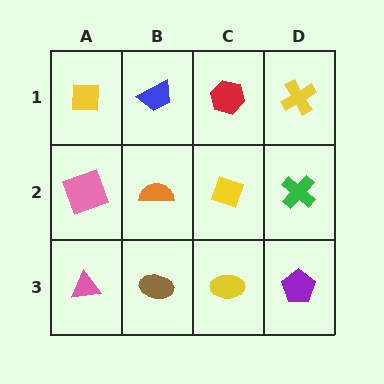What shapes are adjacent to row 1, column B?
An orange semicircle (row 2, column B), a yellow square (row 1, column A), a red hexagon (row 1, column C).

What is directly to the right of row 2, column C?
A green cross.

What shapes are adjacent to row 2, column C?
A red hexagon (row 1, column C), a yellow ellipse (row 3, column C), an orange semicircle (row 2, column B), a green cross (row 2, column D).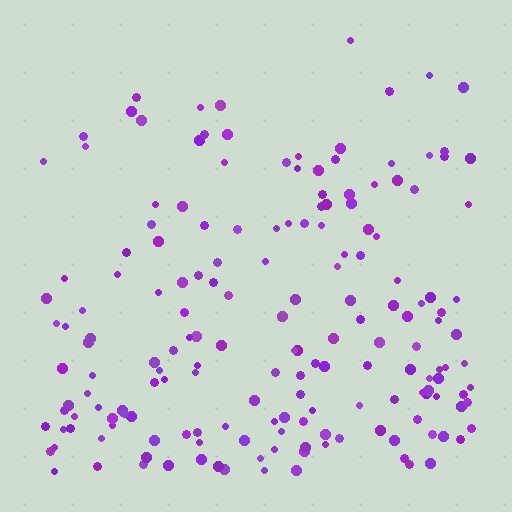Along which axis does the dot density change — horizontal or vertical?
Vertical.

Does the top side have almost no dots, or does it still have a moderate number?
Still a moderate number, just noticeably fewer than the bottom.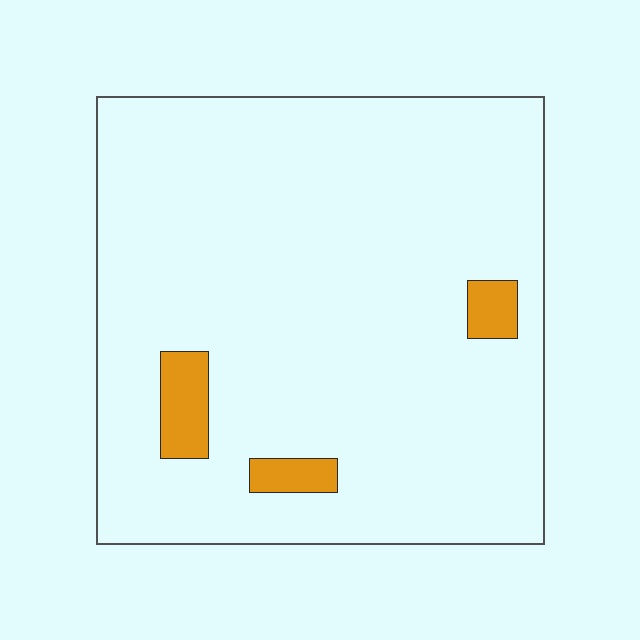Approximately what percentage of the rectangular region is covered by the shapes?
Approximately 5%.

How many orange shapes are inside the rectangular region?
3.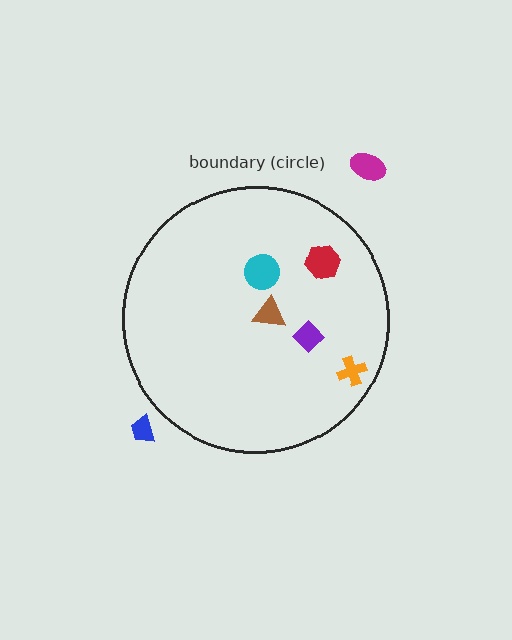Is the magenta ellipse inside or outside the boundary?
Outside.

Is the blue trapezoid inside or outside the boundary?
Outside.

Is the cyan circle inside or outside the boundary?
Inside.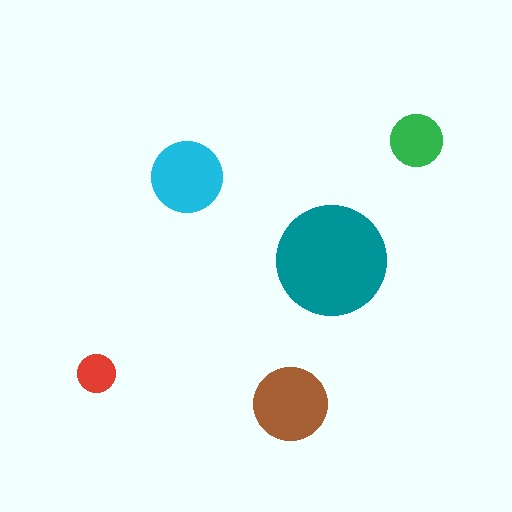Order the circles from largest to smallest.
the teal one, the brown one, the cyan one, the green one, the red one.